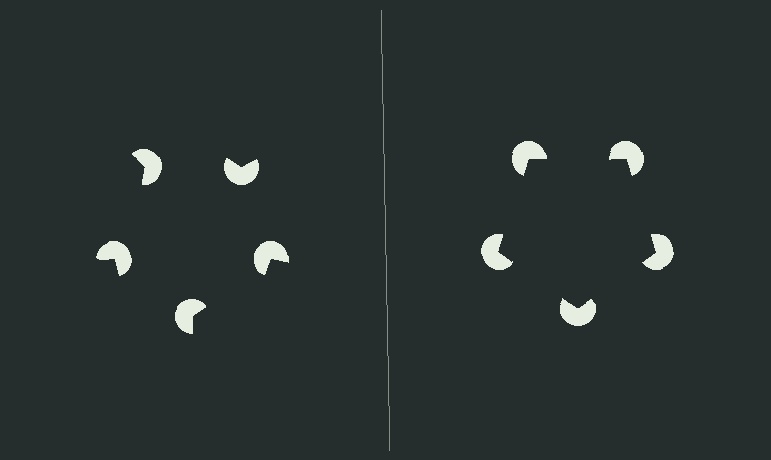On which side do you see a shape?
An illusory pentagon appears on the right side. On the left side the wedge cuts are rotated, so no coherent shape forms.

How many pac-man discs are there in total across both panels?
10 — 5 on each side.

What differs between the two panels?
The pac-man discs are positioned identically on both sides; only the wedge orientations differ. On the right they align to a pentagon; on the left they are misaligned.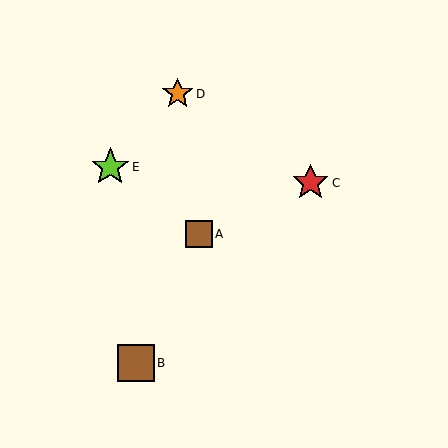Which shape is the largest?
The lime star (labeled E) is the largest.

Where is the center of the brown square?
The center of the brown square is at (199, 234).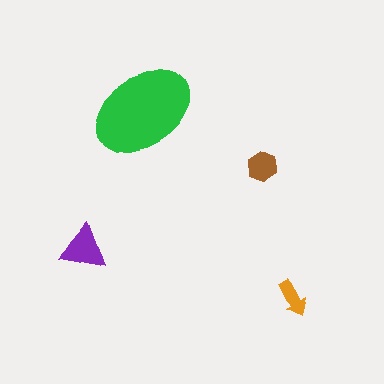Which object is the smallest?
The orange arrow.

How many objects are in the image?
There are 4 objects in the image.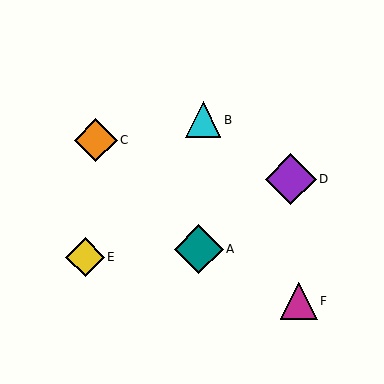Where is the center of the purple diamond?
The center of the purple diamond is at (291, 179).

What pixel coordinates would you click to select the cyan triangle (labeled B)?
Click at (203, 120) to select the cyan triangle B.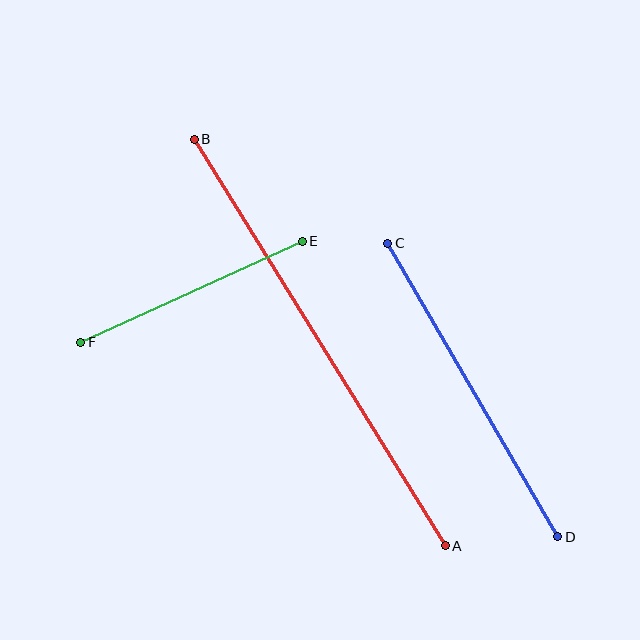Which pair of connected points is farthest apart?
Points A and B are farthest apart.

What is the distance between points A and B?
The distance is approximately 478 pixels.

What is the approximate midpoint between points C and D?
The midpoint is at approximately (473, 390) pixels.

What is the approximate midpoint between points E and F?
The midpoint is at approximately (191, 292) pixels.